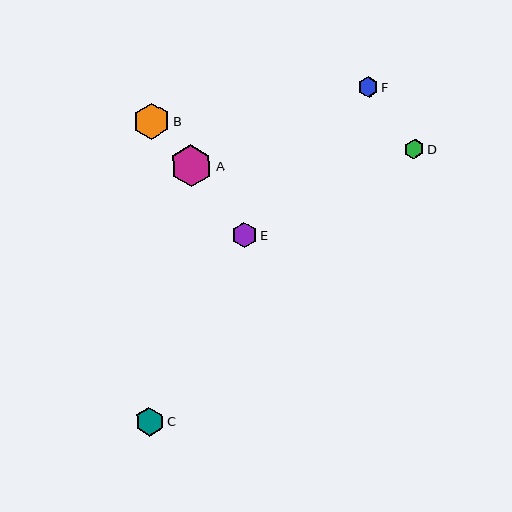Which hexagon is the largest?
Hexagon A is the largest with a size of approximately 42 pixels.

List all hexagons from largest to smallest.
From largest to smallest: A, B, C, E, F, D.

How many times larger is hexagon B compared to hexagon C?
Hexagon B is approximately 1.3 times the size of hexagon C.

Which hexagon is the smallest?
Hexagon D is the smallest with a size of approximately 20 pixels.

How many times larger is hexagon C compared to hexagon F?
Hexagon C is approximately 1.4 times the size of hexagon F.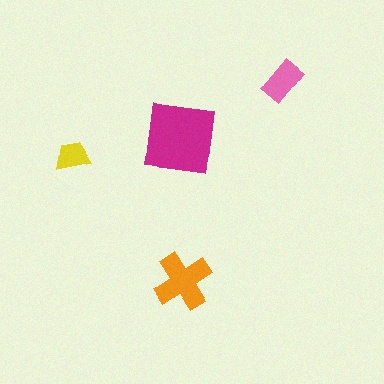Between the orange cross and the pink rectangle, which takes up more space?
The orange cross.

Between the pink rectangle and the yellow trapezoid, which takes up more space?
The pink rectangle.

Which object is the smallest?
The yellow trapezoid.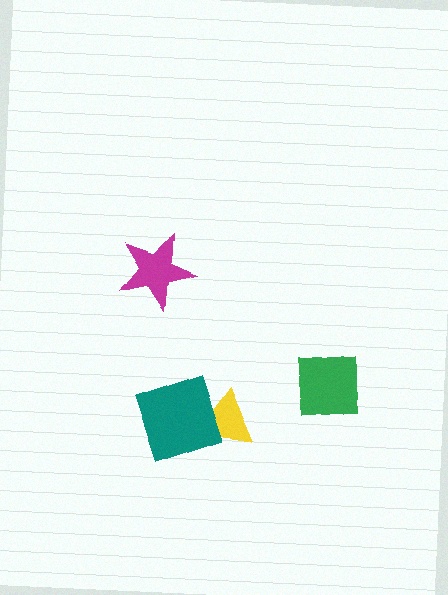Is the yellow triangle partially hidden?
Yes, it is partially covered by another shape.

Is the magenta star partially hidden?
No, no other shape covers it.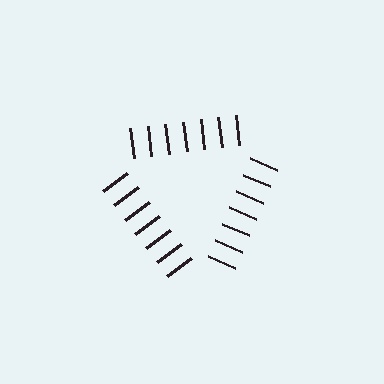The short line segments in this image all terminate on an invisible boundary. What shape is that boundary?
An illusory triangle — the line segments terminate on its edges but no continuous stroke is drawn.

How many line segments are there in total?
21 — 7 along each of the 3 edges.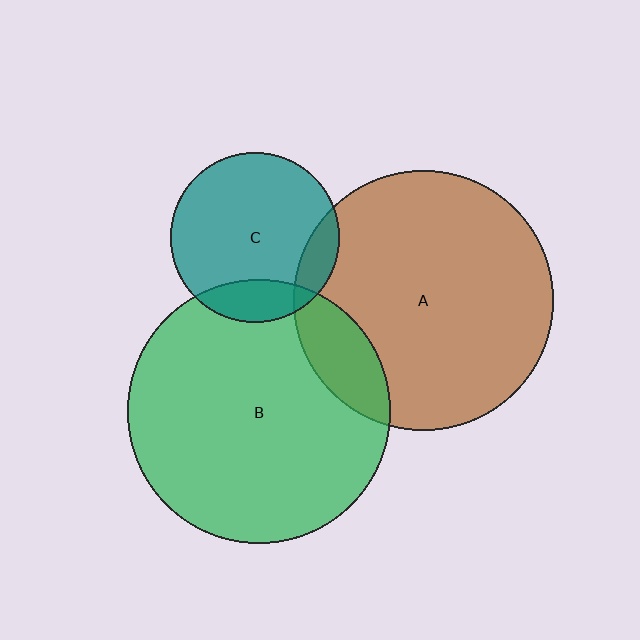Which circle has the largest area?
Circle B (green).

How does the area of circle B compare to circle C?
Approximately 2.4 times.